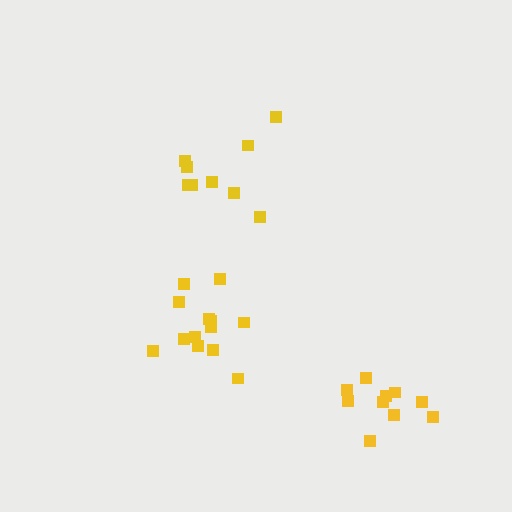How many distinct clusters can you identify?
There are 3 distinct clusters.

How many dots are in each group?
Group 1: 9 dots, Group 2: 10 dots, Group 3: 13 dots (32 total).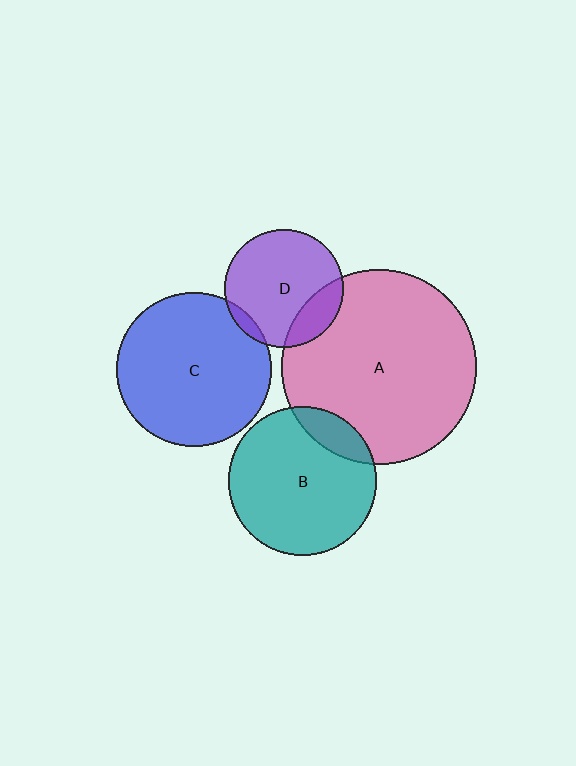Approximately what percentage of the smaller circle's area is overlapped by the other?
Approximately 15%.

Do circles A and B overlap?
Yes.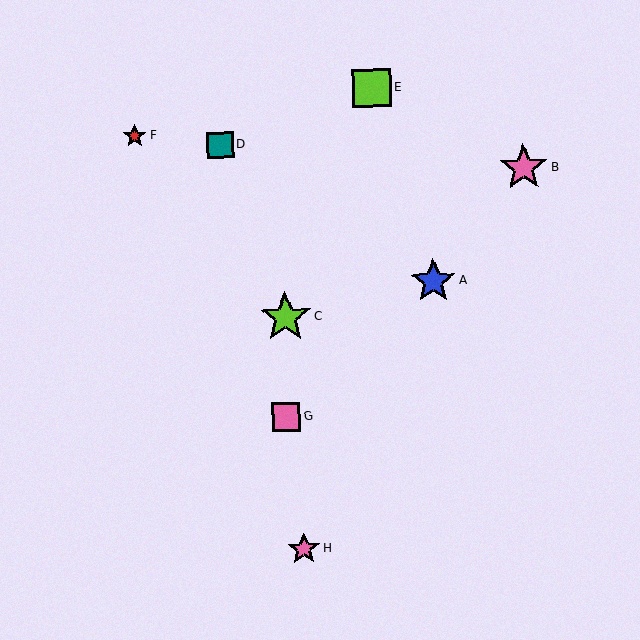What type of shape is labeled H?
Shape H is a pink star.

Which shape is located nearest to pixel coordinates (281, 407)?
The pink square (labeled G) at (286, 417) is nearest to that location.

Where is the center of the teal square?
The center of the teal square is at (220, 145).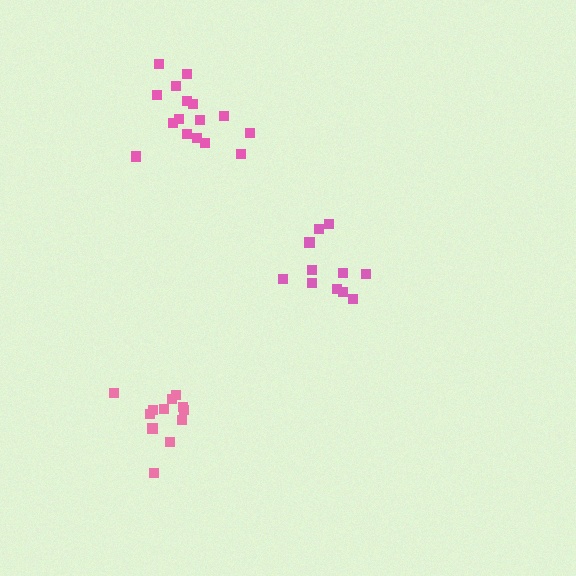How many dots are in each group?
Group 1: 12 dots, Group 2: 16 dots, Group 3: 12 dots (40 total).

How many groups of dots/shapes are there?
There are 3 groups.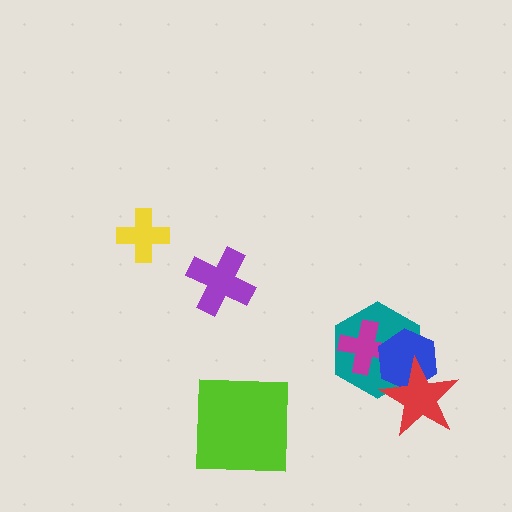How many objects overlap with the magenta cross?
2 objects overlap with the magenta cross.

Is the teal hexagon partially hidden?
Yes, it is partially covered by another shape.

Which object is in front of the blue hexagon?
The red star is in front of the blue hexagon.